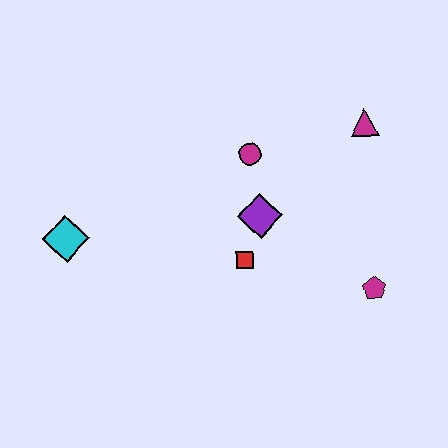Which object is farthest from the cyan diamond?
The magenta triangle is farthest from the cyan diamond.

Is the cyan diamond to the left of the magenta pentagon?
Yes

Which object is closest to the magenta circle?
The purple diamond is closest to the magenta circle.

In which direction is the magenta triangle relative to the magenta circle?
The magenta triangle is to the right of the magenta circle.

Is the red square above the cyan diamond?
No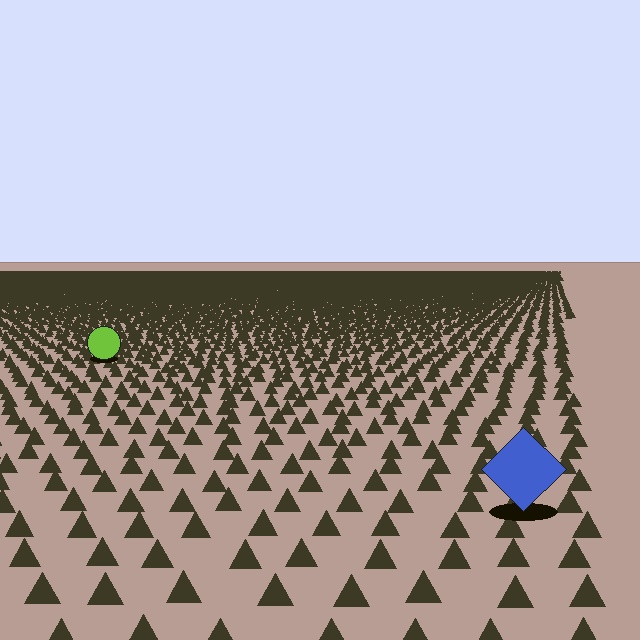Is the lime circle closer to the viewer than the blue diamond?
No. The blue diamond is closer — you can tell from the texture gradient: the ground texture is coarser near it.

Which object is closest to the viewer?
The blue diamond is closest. The texture marks near it are larger and more spread out.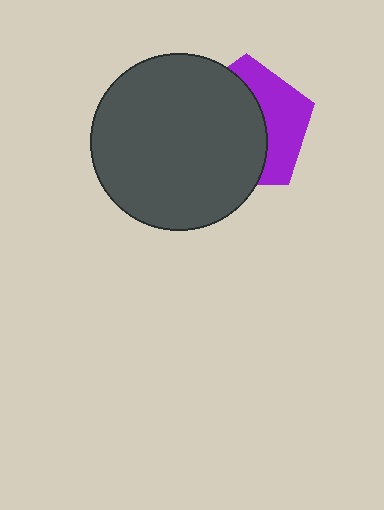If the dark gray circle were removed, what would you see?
You would see the complete purple pentagon.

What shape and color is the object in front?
The object in front is a dark gray circle.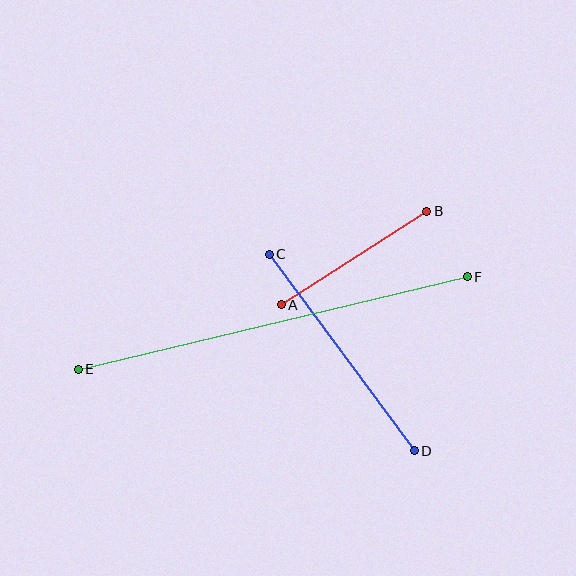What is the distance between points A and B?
The distance is approximately 173 pixels.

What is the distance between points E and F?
The distance is approximately 400 pixels.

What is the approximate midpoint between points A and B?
The midpoint is at approximately (354, 258) pixels.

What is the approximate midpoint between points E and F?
The midpoint is at approximately (273, 323) pixels.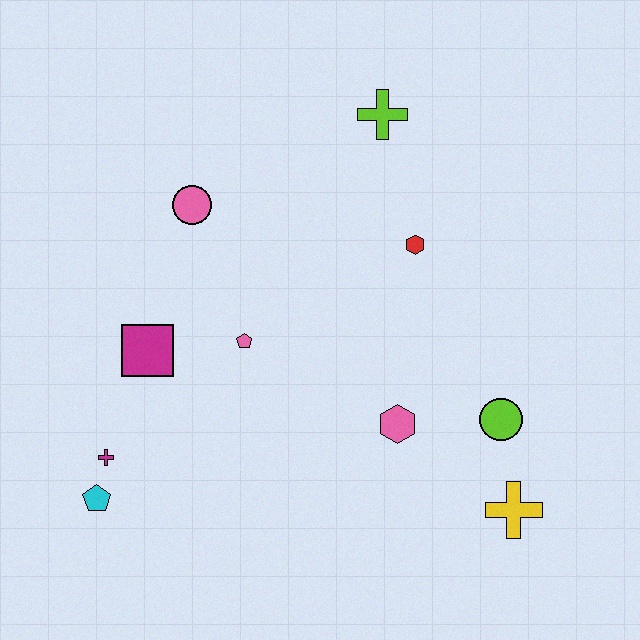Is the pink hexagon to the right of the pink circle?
Yes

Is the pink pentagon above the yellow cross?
Yes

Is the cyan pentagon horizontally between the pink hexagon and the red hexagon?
No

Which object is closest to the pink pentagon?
The magenta square is closest to the pink pentagon.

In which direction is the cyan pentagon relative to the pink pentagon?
The cyan pentagon is below the pink pentagon.